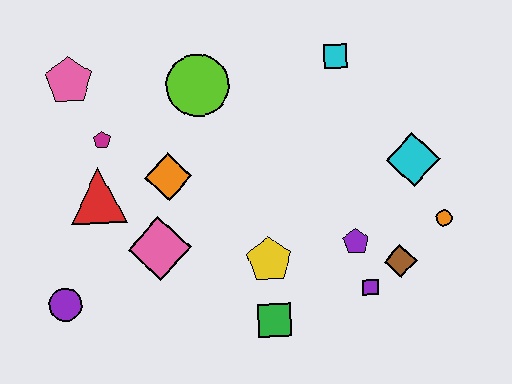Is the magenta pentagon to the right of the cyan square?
No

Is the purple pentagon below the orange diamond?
Yes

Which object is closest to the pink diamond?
The orange diamond is closest to the pink diamond.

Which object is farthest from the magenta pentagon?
The orange circle is farthest from the magenta pentagon.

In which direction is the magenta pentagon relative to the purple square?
The magenta pentagon is to the left of the purple square.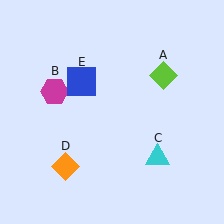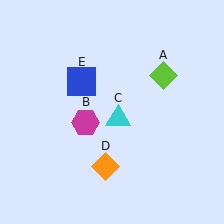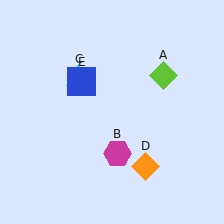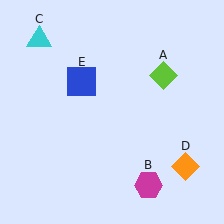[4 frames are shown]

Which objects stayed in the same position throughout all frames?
Lime diamond (object A) and blue square (object E) remained stationary.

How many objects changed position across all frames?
3 objects changed position: magenta hexagon (object B), cyan triangle (object C), orange diamond (object D).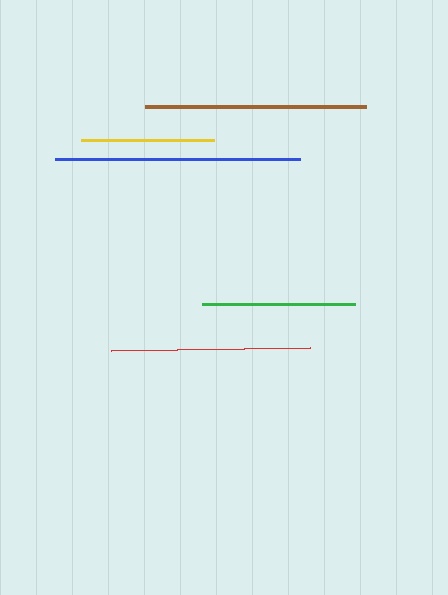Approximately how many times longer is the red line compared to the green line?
The red line is approximately 1.3 times the length of the green line.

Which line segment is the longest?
The blue line is the longest at approximately 245 pixels.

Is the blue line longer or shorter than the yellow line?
The blue line is longer than the yellow line.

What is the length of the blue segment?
The blue segment is approximately 245 pixels long.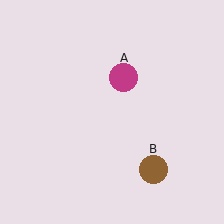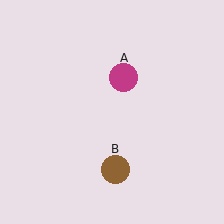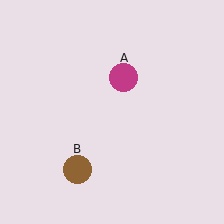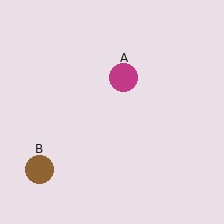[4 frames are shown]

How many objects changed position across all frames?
1 object changed position: brown circle (object B).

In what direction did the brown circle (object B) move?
The brown circle (object B) moved left.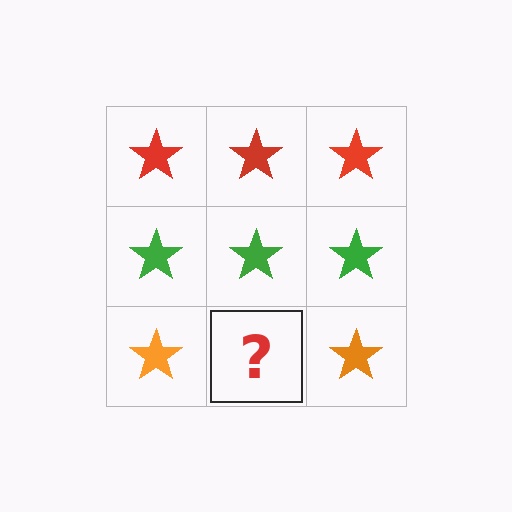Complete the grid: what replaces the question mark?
The question mark should be replaced with an orange star.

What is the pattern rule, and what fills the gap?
The rule is that each row has a consistent color. The gap should be filled with an orange star.